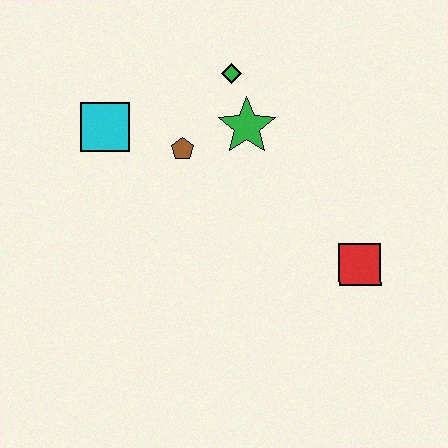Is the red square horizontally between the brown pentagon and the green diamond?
No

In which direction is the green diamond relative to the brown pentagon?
The green diamond is above the brown pentagon.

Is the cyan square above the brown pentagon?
Yes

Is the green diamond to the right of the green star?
No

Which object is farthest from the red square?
The cyan square is farthest from the red square.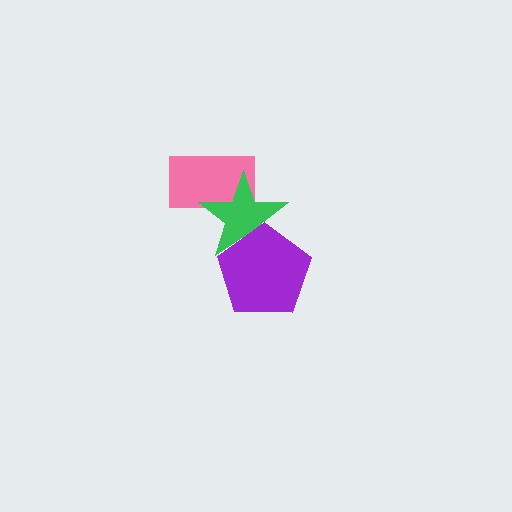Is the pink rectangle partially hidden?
Yes, it is partially covered by another shape.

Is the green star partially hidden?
Yes, it is partially covered by another shape.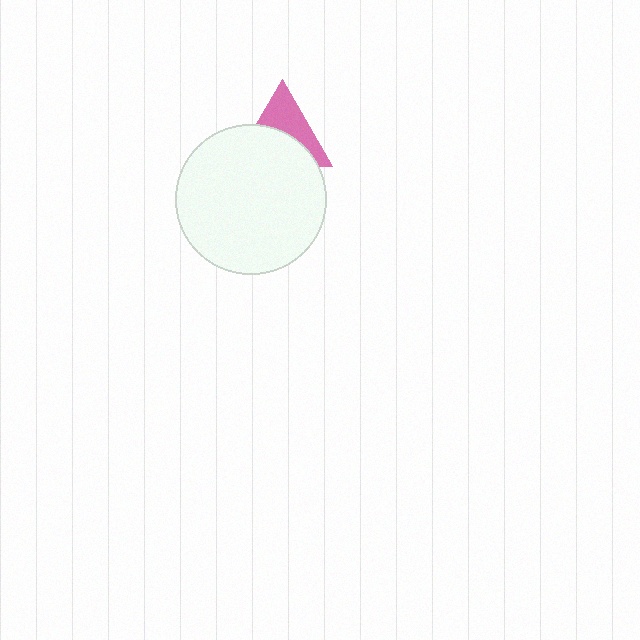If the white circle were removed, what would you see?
You would see the complete pink triangle.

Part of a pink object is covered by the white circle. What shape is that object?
It is a triangle.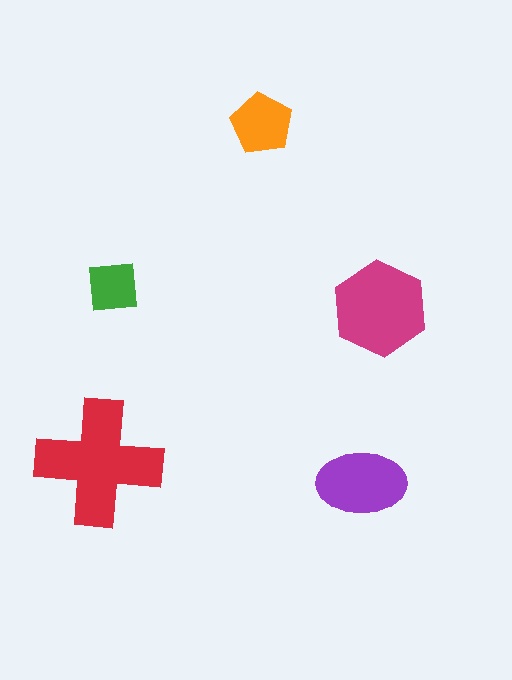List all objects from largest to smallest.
The red cross, the magenta hexagon, the purple ellipse, the orange pentagon, the green square.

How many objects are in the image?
There are 5 objects in the image.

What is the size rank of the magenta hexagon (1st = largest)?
2nd.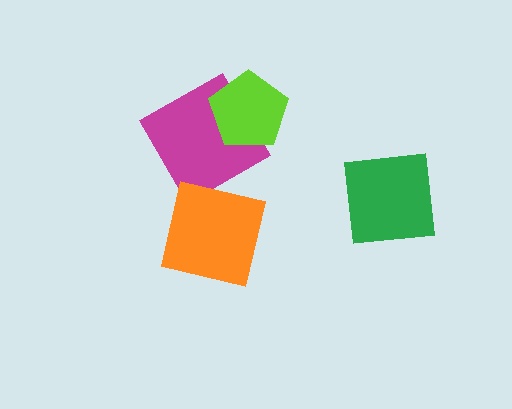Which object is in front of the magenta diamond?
The lime pentagon is in front of the magenta diamond.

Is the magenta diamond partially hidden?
Yes, it is partially covered by another shape.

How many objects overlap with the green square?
0 objects overlap with the green square.